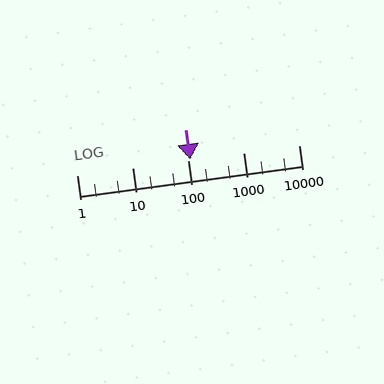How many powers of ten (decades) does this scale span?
The scale spans 4 decades, from 1 to 10000.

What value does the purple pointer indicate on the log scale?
The pointer indicates approximately 110.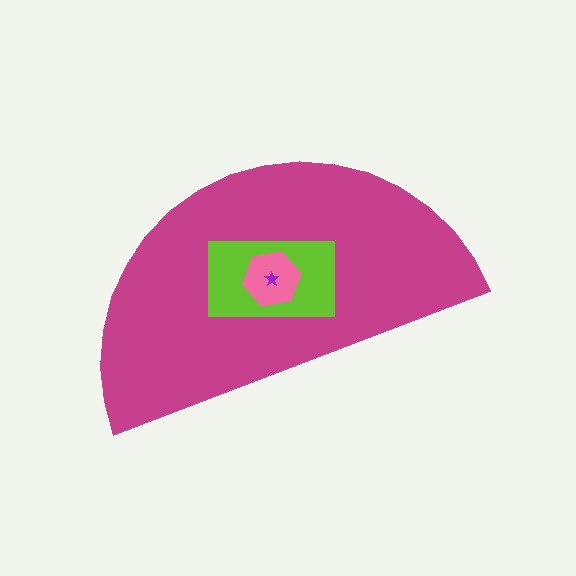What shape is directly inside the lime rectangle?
The pink hexagon.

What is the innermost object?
The purple star.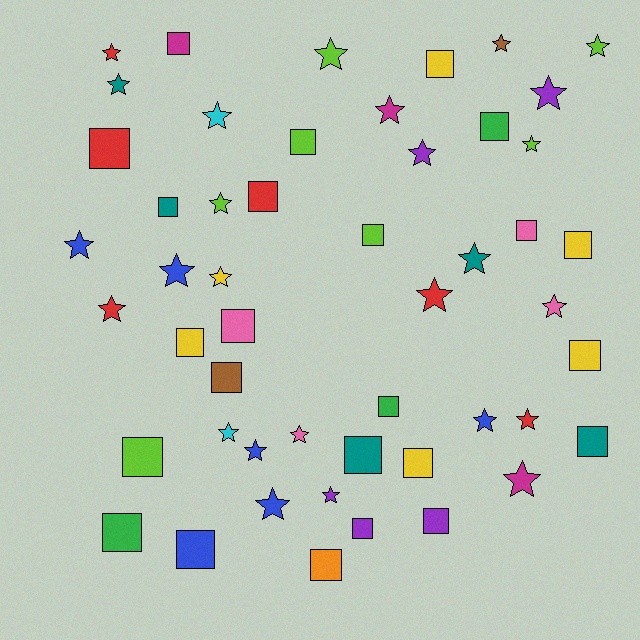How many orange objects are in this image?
There is 1 orange object.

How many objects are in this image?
There are 50 objects.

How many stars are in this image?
There are 26 stars.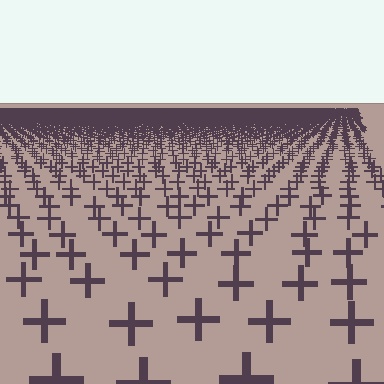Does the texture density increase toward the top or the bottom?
Density increases toward the top.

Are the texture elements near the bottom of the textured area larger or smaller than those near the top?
Larger. Near the bottom, elements are closer to the viewer and appear at a bigger on-screen size.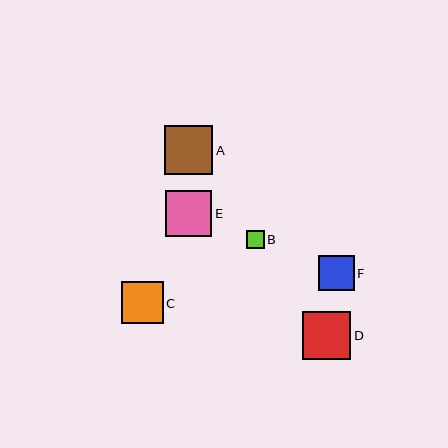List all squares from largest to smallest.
From largest to smallest: A, D, E, C, F, B.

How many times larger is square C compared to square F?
Square C is approximately 1.2 times the size of square F.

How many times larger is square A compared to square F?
Square A is approximately 1.4 times the size of square F.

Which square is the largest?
Square A is the largest with a size of approximately 49 pixels.